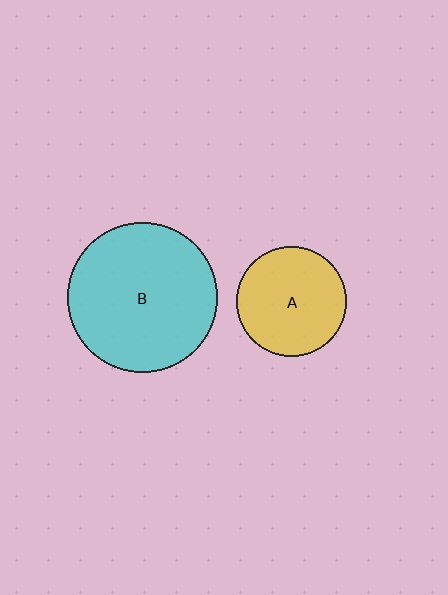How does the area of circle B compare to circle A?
Approximately 1.9 times.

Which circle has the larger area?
Circle B (cyan).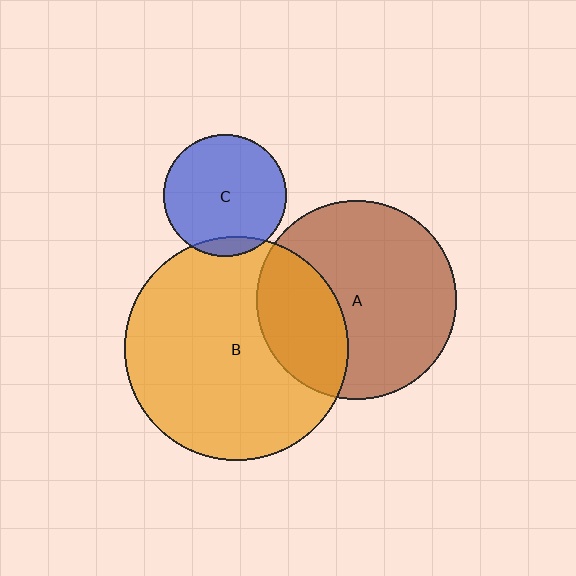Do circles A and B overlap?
Yes.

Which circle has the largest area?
Circle B (orange).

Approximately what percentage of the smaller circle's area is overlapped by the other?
Approximately 30%.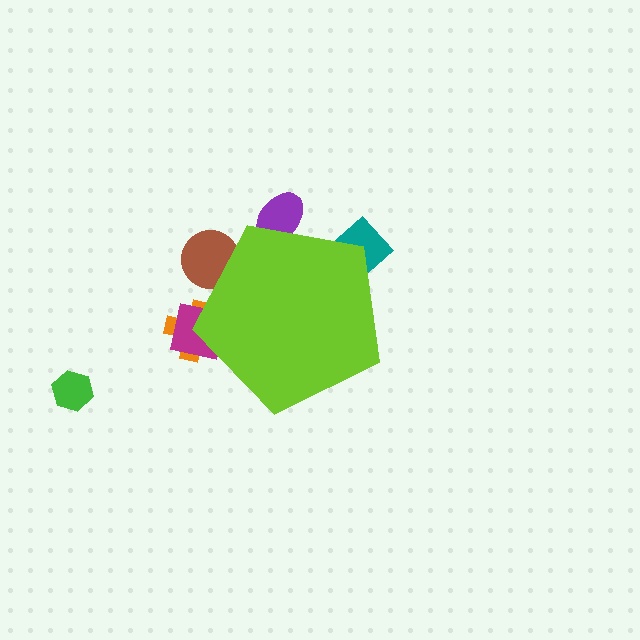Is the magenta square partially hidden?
Yes, the magenta square is partially hidden behind the lime pentagon.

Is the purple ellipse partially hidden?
Yes, the purple ellipse is partially hidden behind the lime pentagon.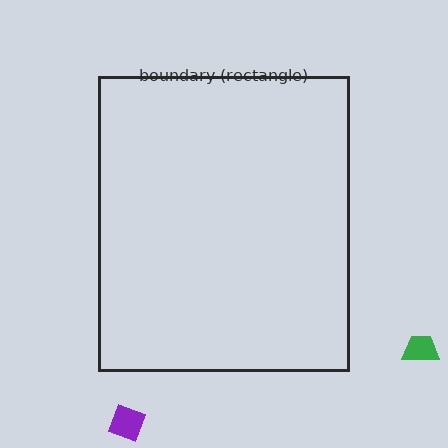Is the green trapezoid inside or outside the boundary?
Outside.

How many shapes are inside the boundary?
0 inside, 2 outside.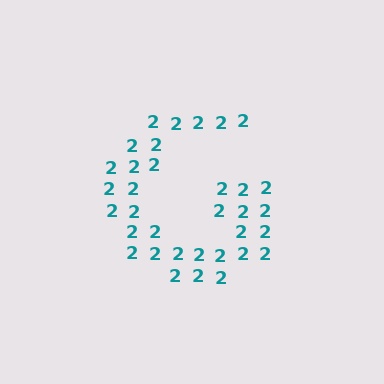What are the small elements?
The small elements are digit 2's.